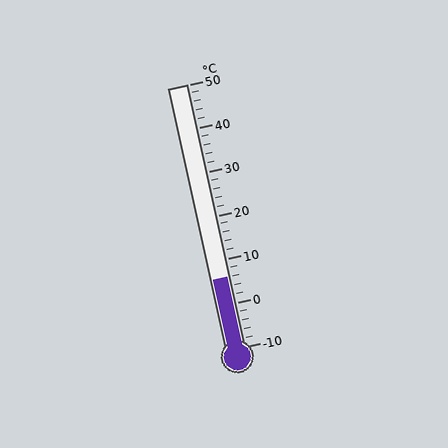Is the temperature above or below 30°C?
The temperature is below 30°C.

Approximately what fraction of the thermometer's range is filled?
The thermometer is filled to approximately 25% of its range.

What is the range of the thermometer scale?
The thermometer scale ranges from -10°C to 50°C.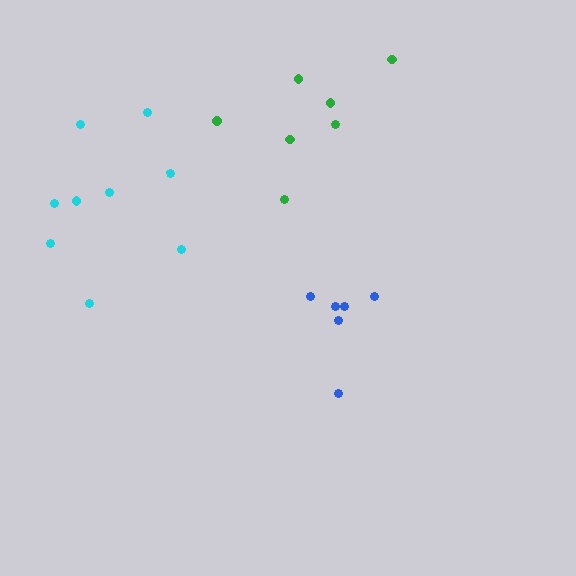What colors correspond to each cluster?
The clusters are colored: green, cyan, blue.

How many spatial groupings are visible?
There are 3 spatial groupings.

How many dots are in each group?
Group 1: 7 dots, Group 2: 9 dots, Group 3: 6 dots (22 total).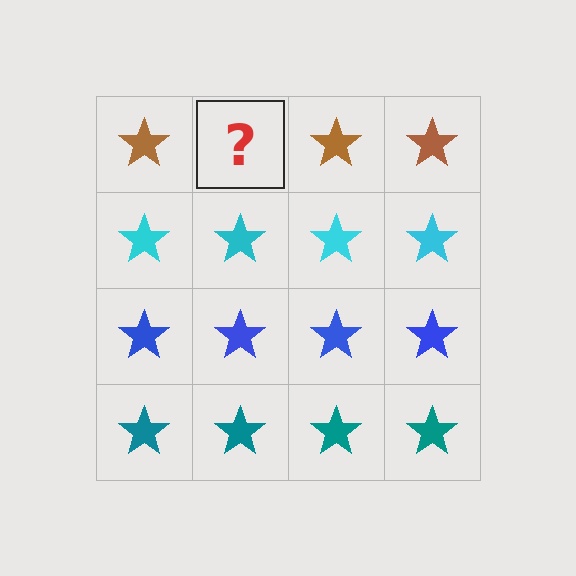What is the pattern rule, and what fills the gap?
The rule is that each row has a consistent color. The gap should be filled with a brown star.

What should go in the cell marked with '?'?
The missing cell should contain a brown star.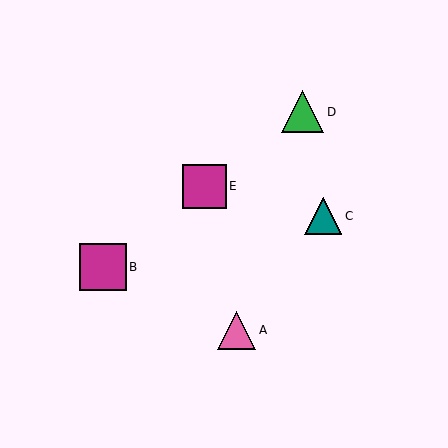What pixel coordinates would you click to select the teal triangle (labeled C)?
Click at (323, 216) to select the teal triangle C.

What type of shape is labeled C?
Shape C is a teal triangle.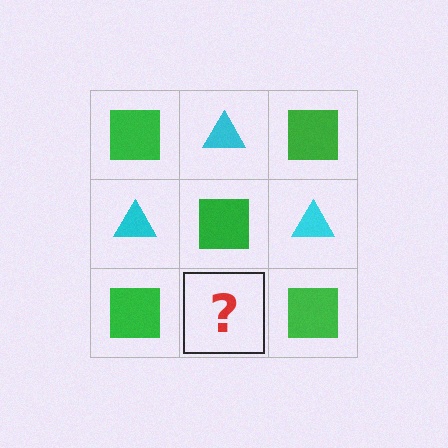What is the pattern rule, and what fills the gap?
The rule is that it alternates green square and cyan triangle in a checkerboard pattern. The gap should be filled with a cyan triangle.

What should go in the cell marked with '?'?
The missing cell should contain a cyan triangle.